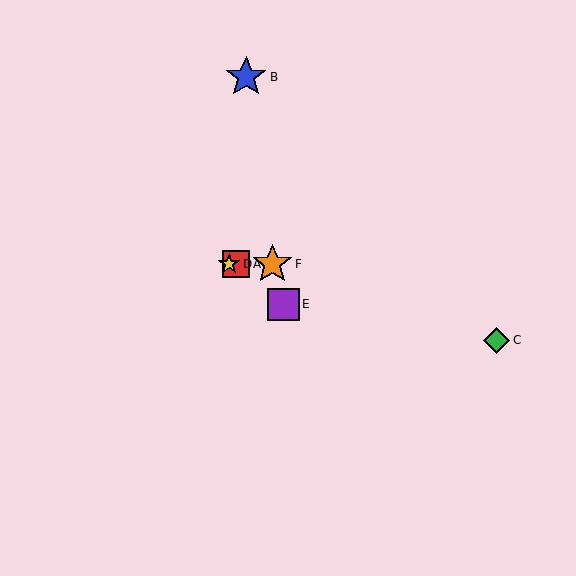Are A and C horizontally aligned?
No, A is at y≈264 and C is at y≈340.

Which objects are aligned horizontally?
Objects A, D, F are aligned horizontally.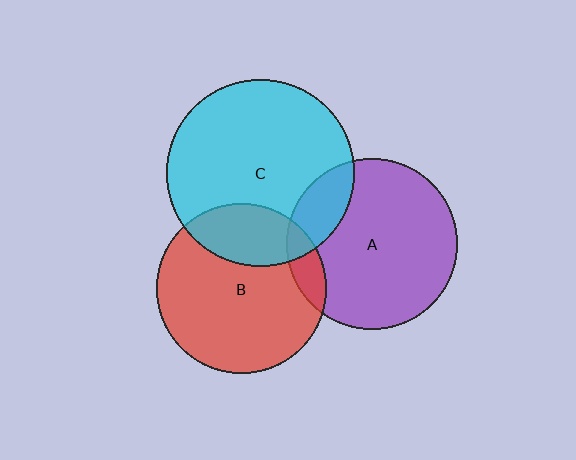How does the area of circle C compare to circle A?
Approximately 1.2 times.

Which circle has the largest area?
Circle C (cyan).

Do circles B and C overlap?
Yes.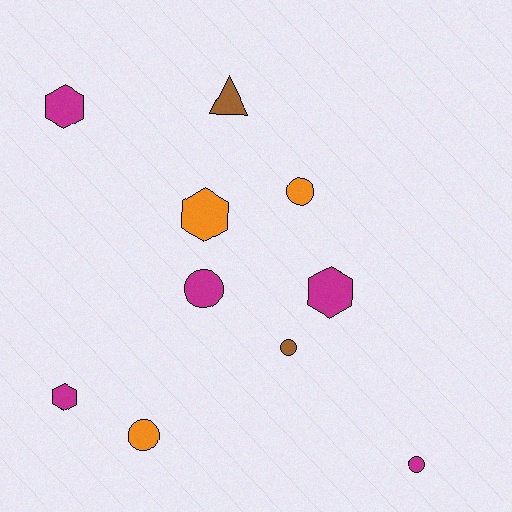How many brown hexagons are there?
There are no brown hexagons.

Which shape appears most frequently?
Circle, with 5 objects.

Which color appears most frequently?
Magenta, with 5 objects.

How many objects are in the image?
There are 10 objects.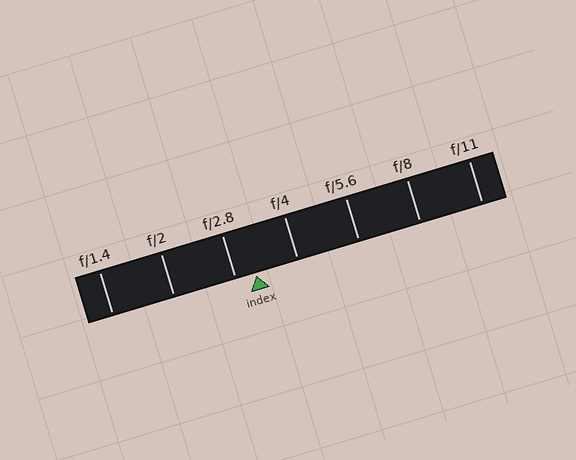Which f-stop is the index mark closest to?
The index mark is closest to f/2.8.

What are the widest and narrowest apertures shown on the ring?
The widest aperture shown is f/1.4 and the narrowest is f/11.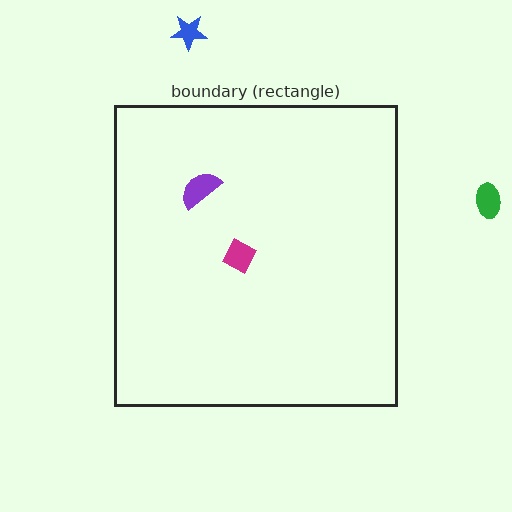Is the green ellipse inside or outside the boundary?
Outside.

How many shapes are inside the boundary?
2 inside, 2 outside.